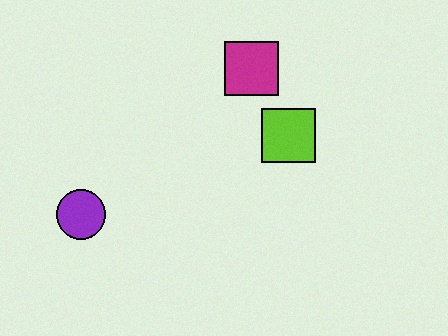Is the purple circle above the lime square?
No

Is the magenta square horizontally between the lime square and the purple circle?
Yes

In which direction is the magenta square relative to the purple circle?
The magenta square is to the right of the purple circle.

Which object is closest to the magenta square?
The lime square is closest to the magenta square.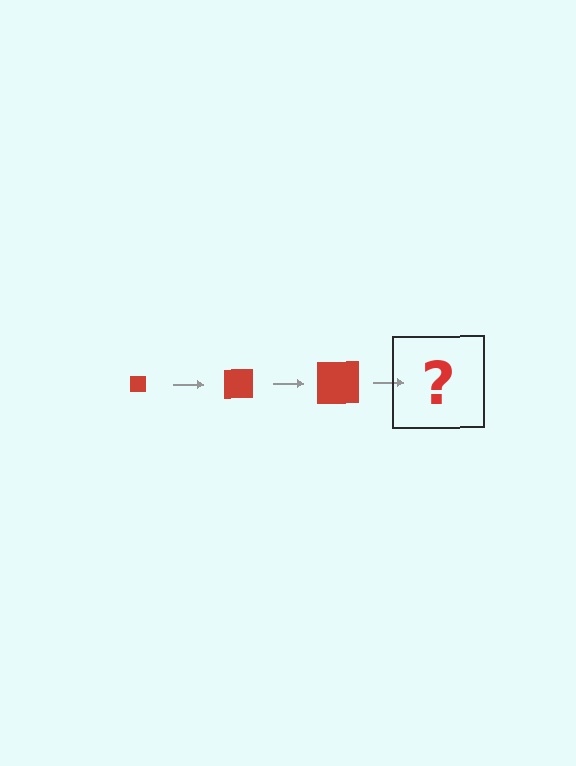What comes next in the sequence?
The next element should be a red square, larger than the previous one.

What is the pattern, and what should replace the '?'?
The pattern is that the square gets progressively larger each step. The '?' should be a red square, larger than the previous one.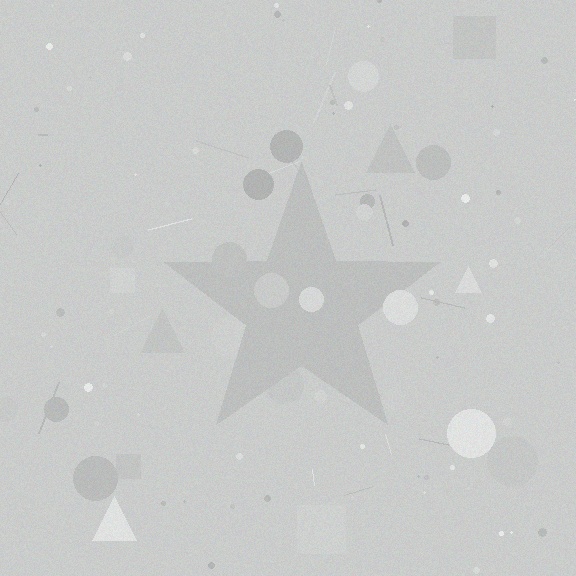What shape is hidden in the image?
A star is hidden in the image.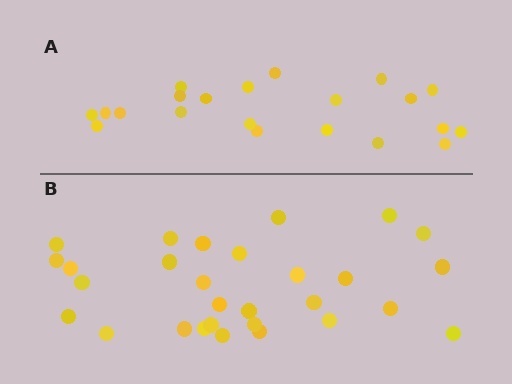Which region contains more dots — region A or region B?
Region B (the bottom region) has more dots.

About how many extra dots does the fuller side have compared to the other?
Region B has roughly 8 or so more dots than region A.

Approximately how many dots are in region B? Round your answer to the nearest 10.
About 30 dots. (The exact count is 29, which rounds to 30.)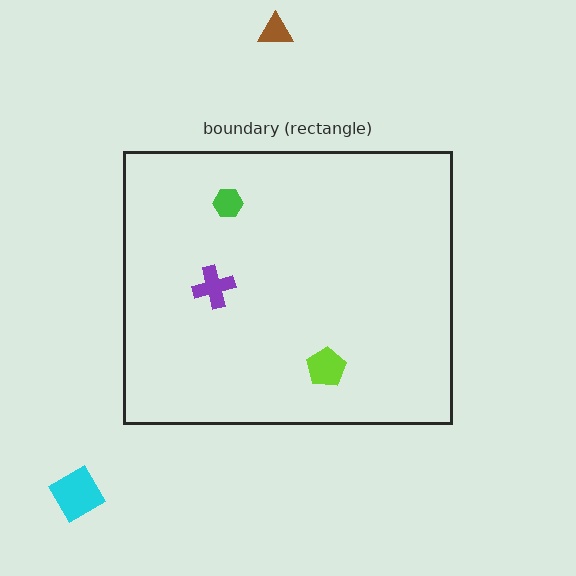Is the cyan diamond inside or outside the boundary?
Outside.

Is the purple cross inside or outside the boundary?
Inside.